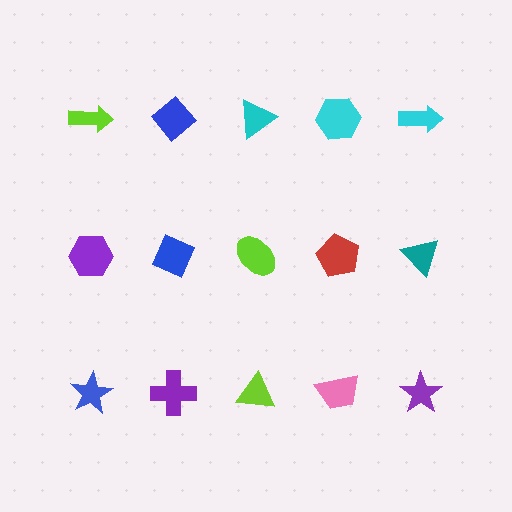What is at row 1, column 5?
A cyan arrow.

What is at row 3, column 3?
A lime triangle.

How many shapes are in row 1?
5 shapes.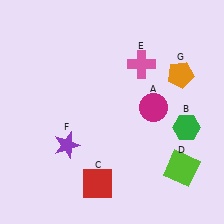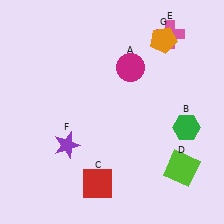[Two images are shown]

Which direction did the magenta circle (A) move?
The magenta circle (A) moved up.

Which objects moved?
The objects that moved are: the magenta circle (A), the pink cross (E), the orange pentagon (G).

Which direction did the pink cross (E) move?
The pink cross (E) moved up.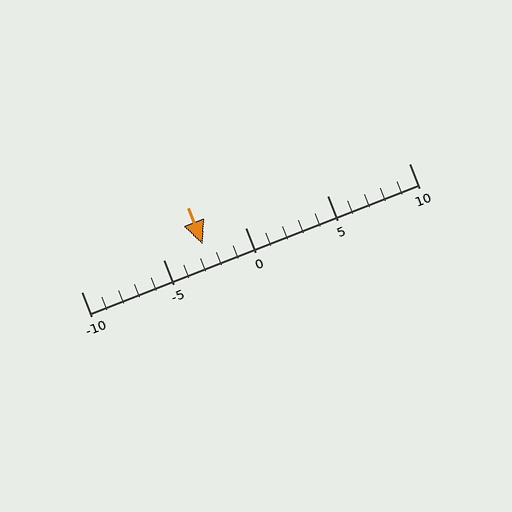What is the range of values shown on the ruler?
The ruler shows values from -10 to 10.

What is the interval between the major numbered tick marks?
The major tick marks are spaced 5 units apart.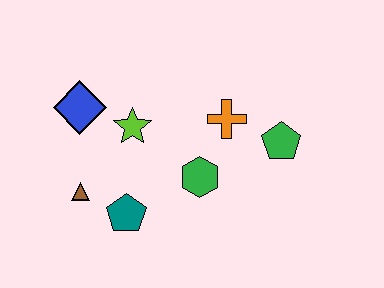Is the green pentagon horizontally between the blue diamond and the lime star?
No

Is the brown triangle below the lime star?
Yes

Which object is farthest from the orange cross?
The brown triangle is farthest from the orange cross.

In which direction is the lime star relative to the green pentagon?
The lime star is to the left of the green pentagon.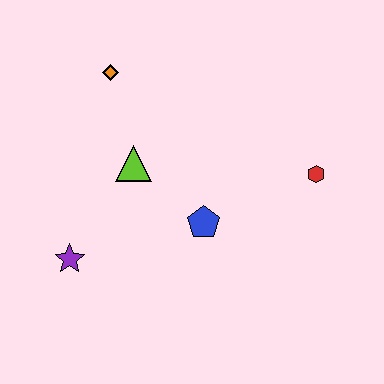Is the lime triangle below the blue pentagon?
No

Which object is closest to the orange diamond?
The lime triangle is closest to the orange diamond.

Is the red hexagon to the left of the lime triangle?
No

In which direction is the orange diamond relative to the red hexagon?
The orange diamond is to the left of the red hexagon.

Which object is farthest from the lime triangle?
The red hexagon is farthest from the lime triangle.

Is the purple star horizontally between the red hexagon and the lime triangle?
No